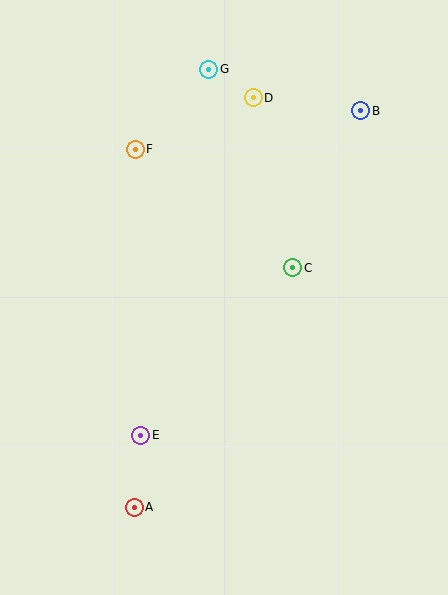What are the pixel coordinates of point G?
Point G is at (209, 69).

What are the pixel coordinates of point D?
Point D is at (253, 98).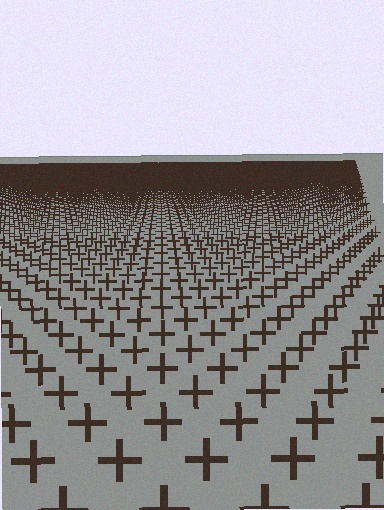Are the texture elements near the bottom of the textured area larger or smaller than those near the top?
Larger. Near the bottom, elements are closer to the viewer and appear at a bigger on-screen size.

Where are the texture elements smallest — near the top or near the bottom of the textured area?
Near the top.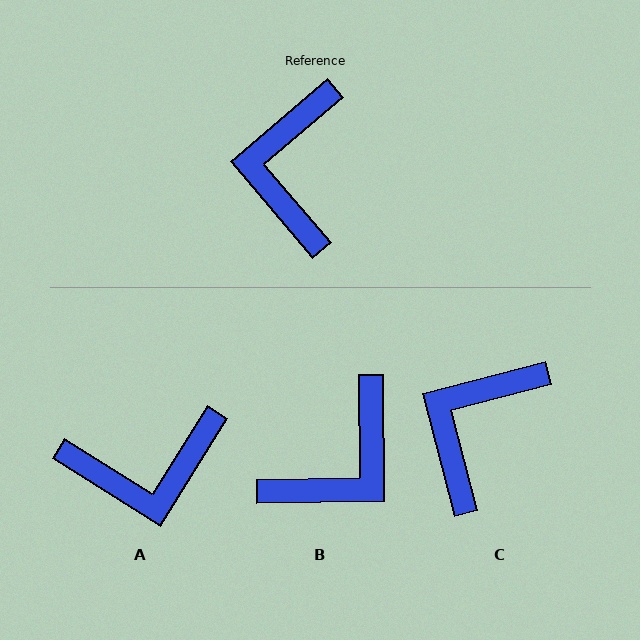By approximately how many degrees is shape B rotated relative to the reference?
Approximately 140 degrees counter-clockwise.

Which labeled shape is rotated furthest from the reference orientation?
B, about 140 degrees away.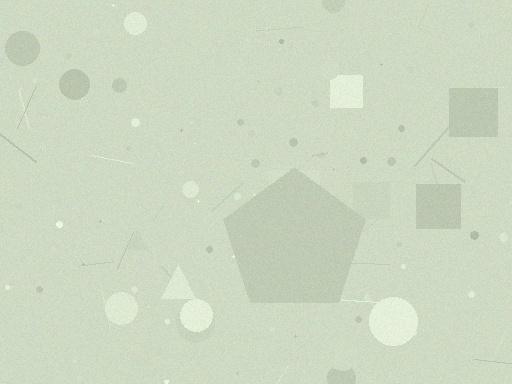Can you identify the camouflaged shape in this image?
The camouflaged shape is a pentagon.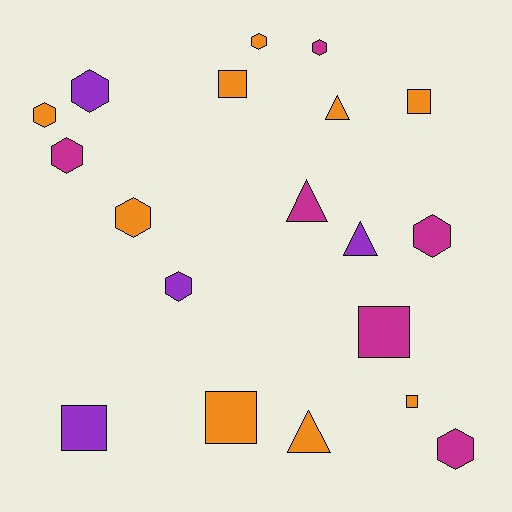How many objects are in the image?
There are 19 objects.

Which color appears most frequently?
Orange, with 9 objects.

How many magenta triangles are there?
There is 1 magenta triangle.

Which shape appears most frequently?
Hexagon, with 9 objects.